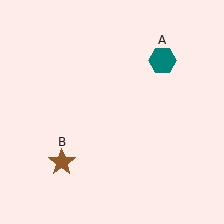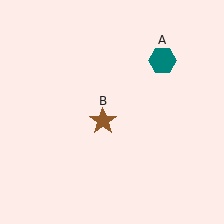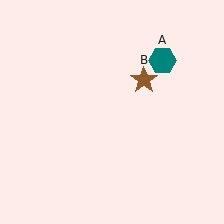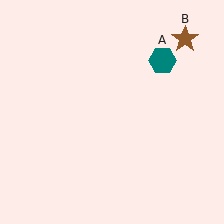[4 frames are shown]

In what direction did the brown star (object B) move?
The brown star (object B) moved up and to the right.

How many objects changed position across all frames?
1 object changed position: brown star (object B).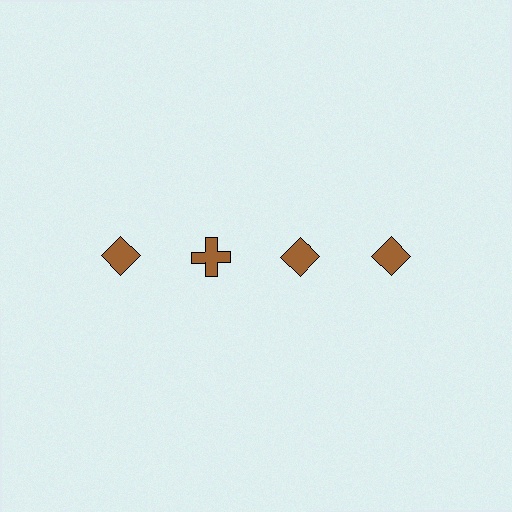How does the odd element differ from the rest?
It has a different shape: cross instead of diamond.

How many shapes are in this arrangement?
There are 4 shapes arranged in a grid pattern.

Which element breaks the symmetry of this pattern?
The brown cross in the top row, second from left column breaks the symmetry. All other shapes are brown diamonds.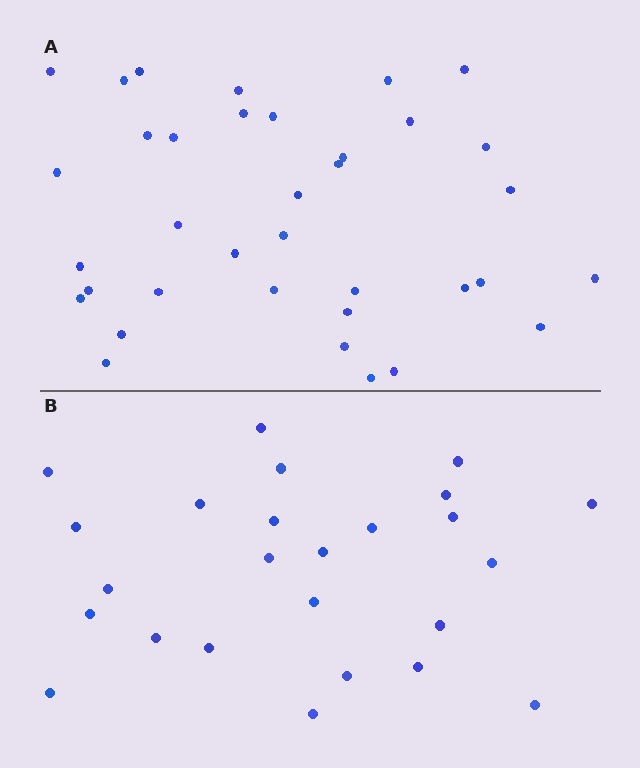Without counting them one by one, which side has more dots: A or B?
Region A (the top region) has more dots.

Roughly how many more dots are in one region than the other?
Region A has roughly 12 or so more dots than region B.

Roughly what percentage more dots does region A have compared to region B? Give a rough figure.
About 45% more.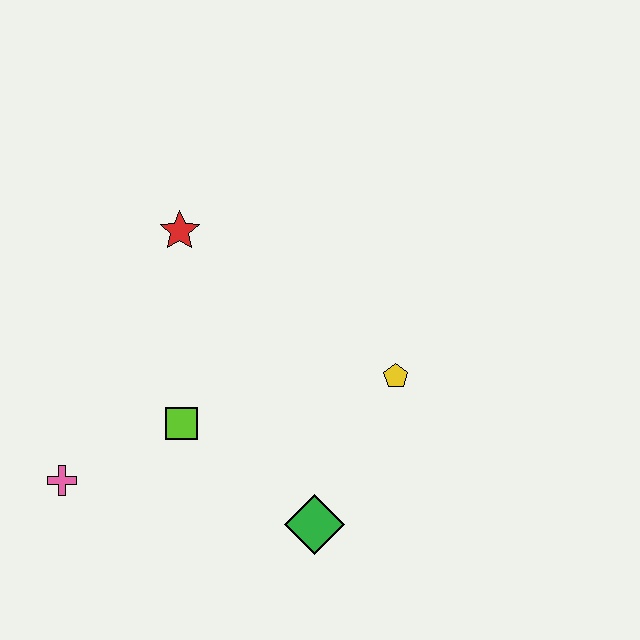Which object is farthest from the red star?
The green diamond is farthest from the red star.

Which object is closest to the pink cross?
The lime square is closest to the pink cross.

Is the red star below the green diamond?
No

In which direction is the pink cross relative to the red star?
The pink cross is below the red star.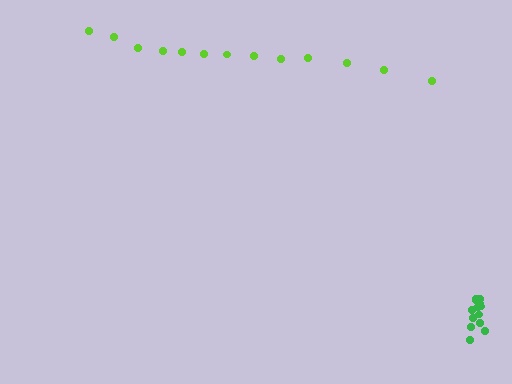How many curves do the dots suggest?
There are 2 distinct paths.